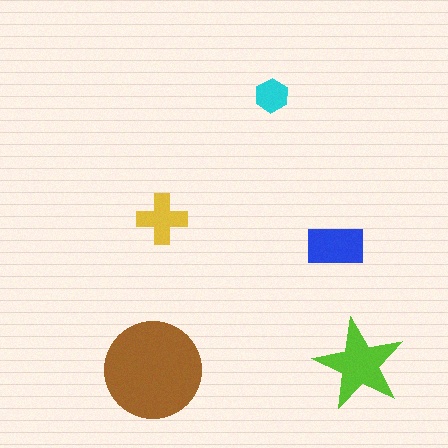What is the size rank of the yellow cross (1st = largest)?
4th.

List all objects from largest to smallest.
The brown circle, the lime star, the blue rectangle, the yellow cross, the cyan hexagon.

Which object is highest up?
The cyan hexagon is topmost.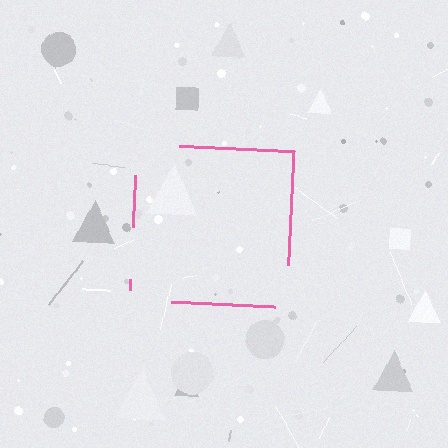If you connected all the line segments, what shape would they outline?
They would outline a square.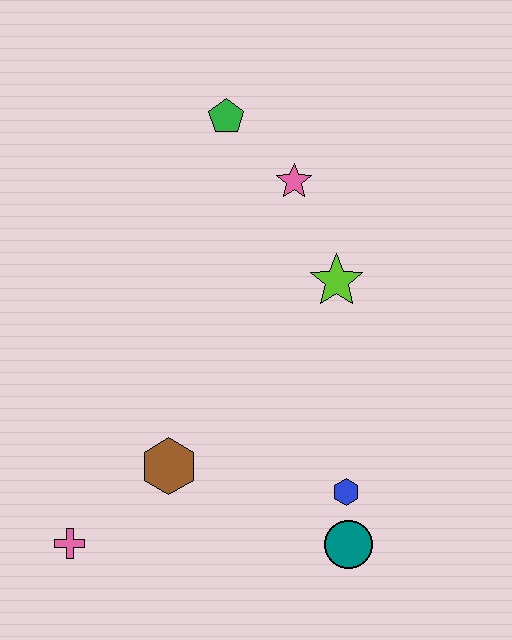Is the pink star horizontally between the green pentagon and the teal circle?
Yes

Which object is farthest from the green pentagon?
The pink cross is farthest from the green pentagon.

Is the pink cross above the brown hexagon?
No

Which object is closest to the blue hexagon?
The teal circle is closest to the blue hexagon.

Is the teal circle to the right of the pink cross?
Yes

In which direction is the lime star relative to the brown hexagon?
The lime star is above the brown hexagon.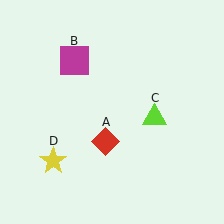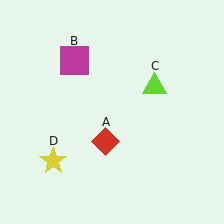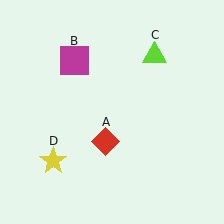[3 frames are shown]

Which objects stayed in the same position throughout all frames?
Red diamond (object A) and magenta square (object B) and yellow star (object D) remained stationary.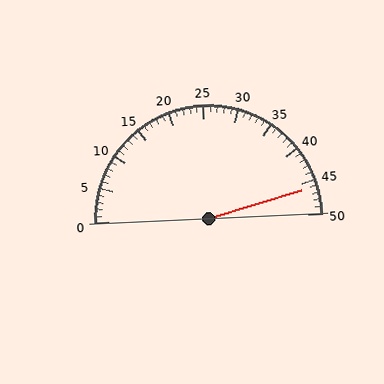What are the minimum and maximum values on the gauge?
The gauge ranges from 0 to 50.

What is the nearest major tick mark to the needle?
The nearest major tick mark is 45.